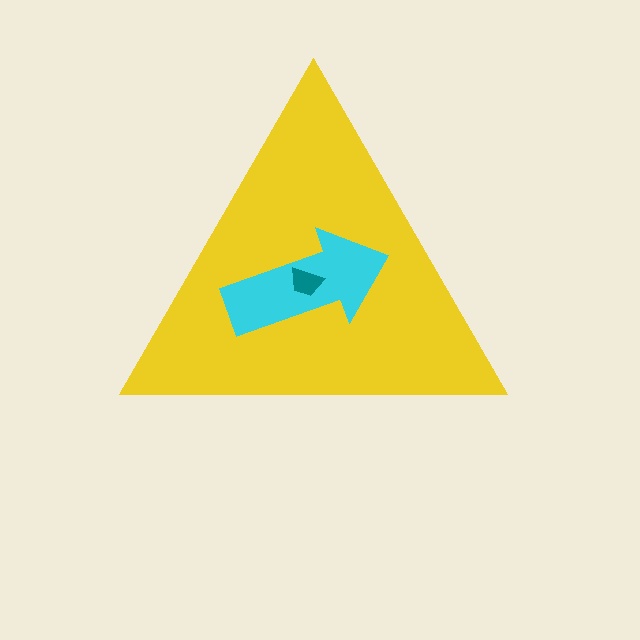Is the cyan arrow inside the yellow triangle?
Yes.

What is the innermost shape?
The teal trapezoid.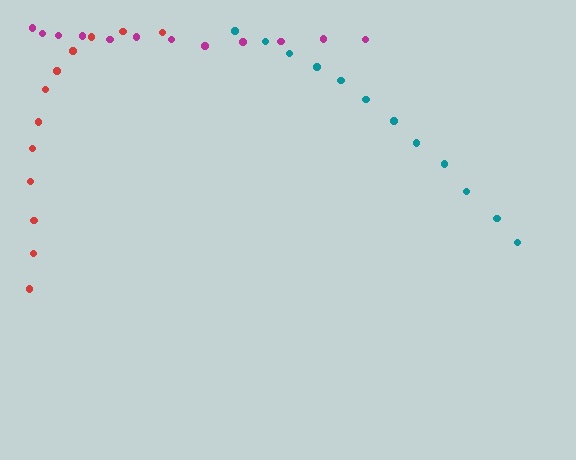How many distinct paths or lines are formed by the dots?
There are 3 distinct paths.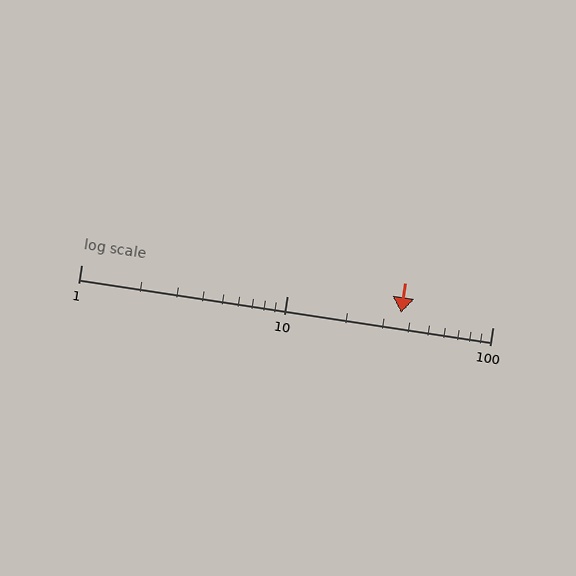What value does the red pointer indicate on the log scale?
The pointer indicates approximately 36.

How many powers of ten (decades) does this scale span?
The scale spans 2 decades, from 1 to 100.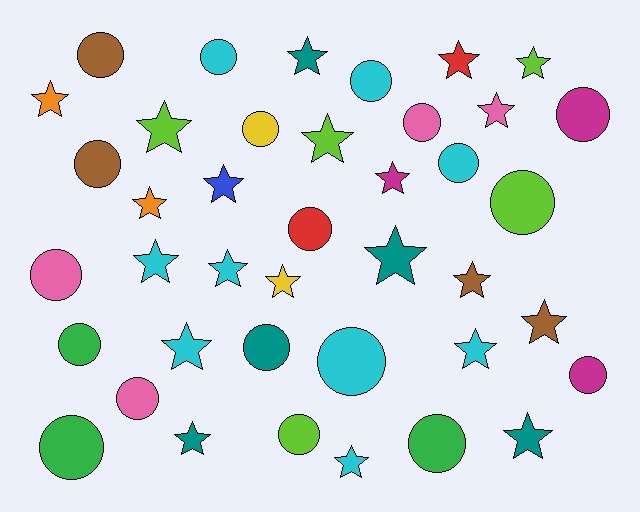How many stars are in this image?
There are 21 stars.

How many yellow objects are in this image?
There are 2 yellow objects.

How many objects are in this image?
There are 40 objects.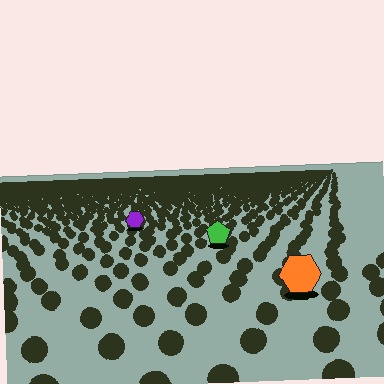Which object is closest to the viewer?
The orange hexagon is closest. The texture marks near it are larger and more spread out.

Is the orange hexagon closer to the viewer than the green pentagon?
Yes. The orange hexagon is closer — you can tell from the texture gradient: the ground texture is coarser near it.